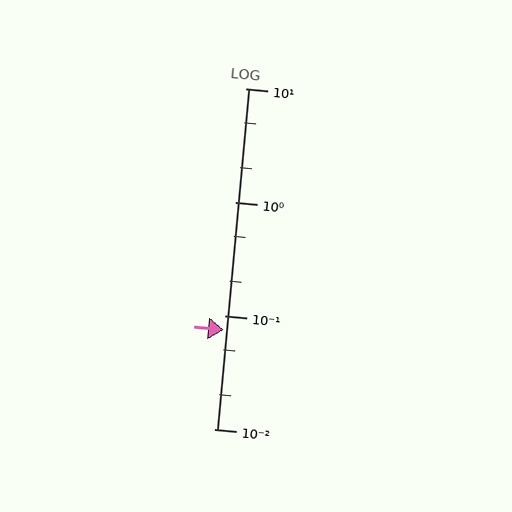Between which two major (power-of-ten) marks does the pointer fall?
The pointer is between 0.01 and 0.1.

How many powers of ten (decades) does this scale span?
The scale spans 3 decades, from 0.01 to 10.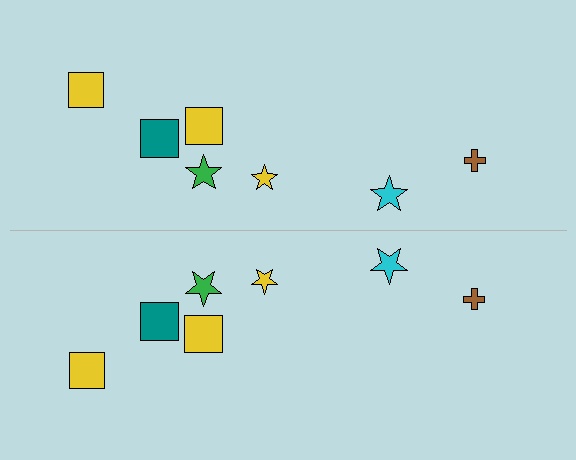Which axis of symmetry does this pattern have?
The pattern has a horizontal axis of symmetry running through the center of the image.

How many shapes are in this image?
There are 14 shapes in this image.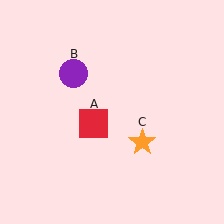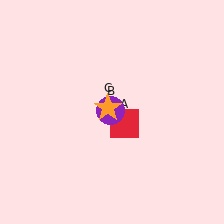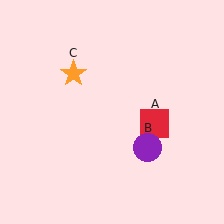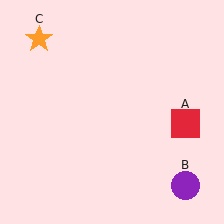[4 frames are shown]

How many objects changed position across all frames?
3 objects changed position: red square (object A), purple circle (object B), orange star (object C).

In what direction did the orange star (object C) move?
The orange star (object C) moved up and to the left.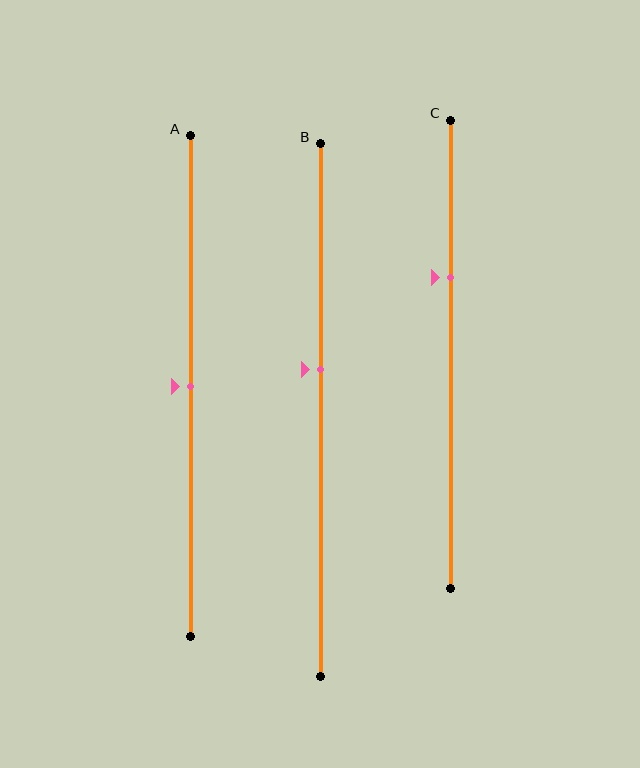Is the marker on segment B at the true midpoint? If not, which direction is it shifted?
No, the marker on segment B is shifted upward by about 8% of the segment length.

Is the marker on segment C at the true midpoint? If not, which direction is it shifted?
No, the marker on segment C is shifted upward by about 16% of the segment length.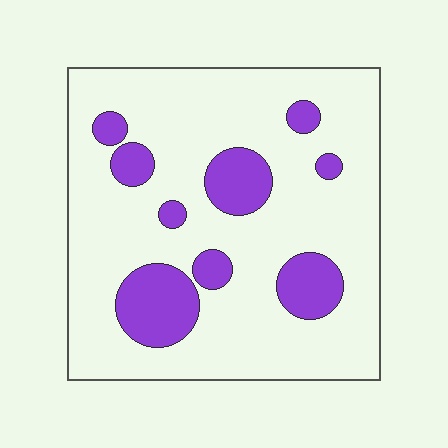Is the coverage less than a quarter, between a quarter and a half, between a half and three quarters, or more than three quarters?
Less than a quarter.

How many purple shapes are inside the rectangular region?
9.